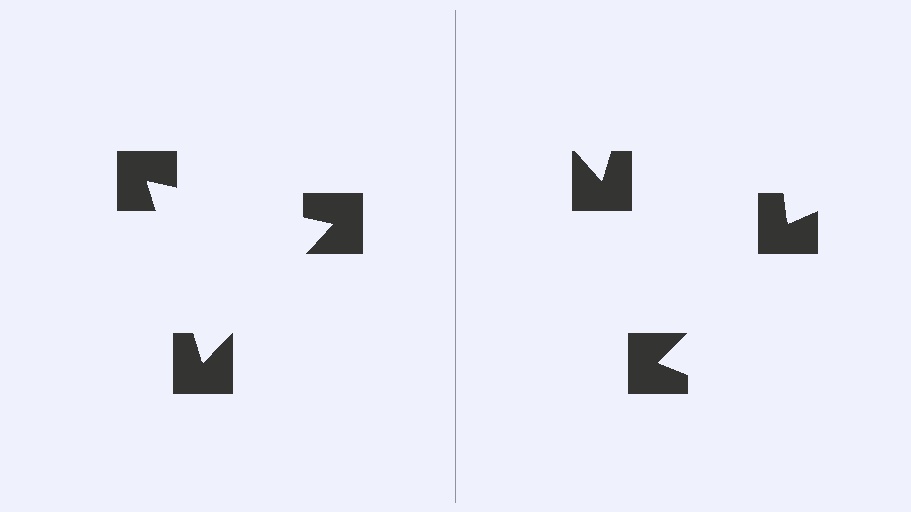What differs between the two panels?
The notched squares are positioned identically on both sides; only the wedge orientations differ. On the left they align to a triangle; on the right they are misaligned.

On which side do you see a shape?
An illusory triangle appears on the left side. On the right side the wedge cuts are rotated, so no coherent shape forms.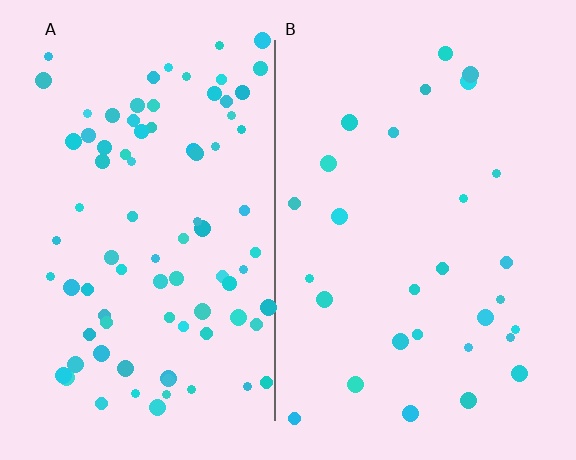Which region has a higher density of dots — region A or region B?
A (the left).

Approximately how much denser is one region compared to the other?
Approximately 2.9× — region A over region B.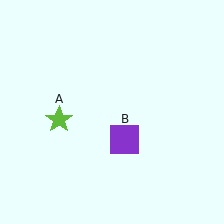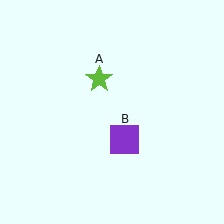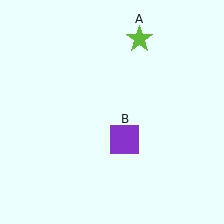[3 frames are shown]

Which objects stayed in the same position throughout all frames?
Purple square (object B) remained stationary.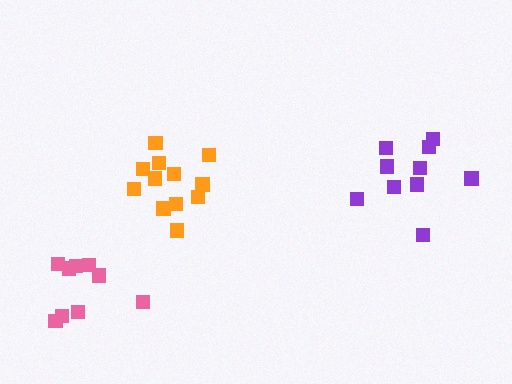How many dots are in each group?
Group 1: 11 dots, Group 2: 9 dots, Group 3: 12 dots (32 total).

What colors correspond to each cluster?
The clusters are colored: purple, pink, orange.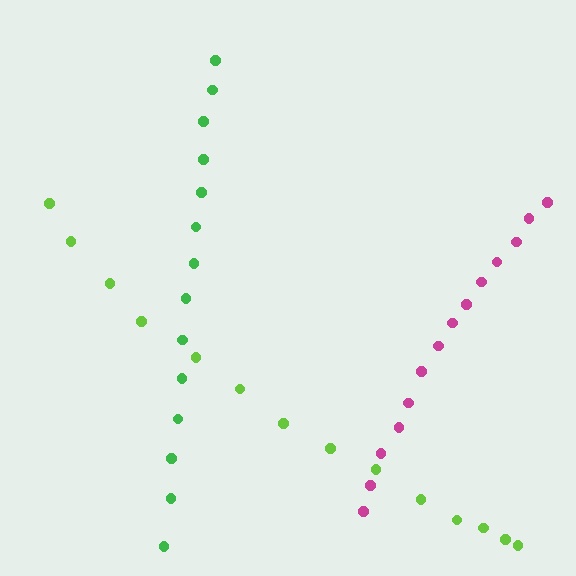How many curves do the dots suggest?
There are 3 distinct paths.